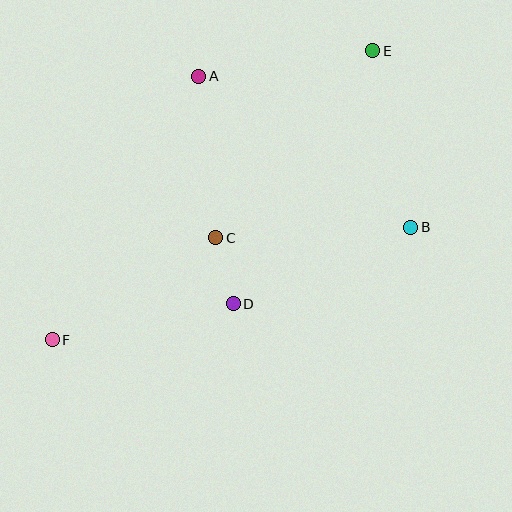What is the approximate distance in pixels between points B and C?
The distance between B and C is approximately 196 pixels.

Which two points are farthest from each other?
Points E and F are farthest from each other.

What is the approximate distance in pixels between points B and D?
The distance between B and D is approximately 193 pixels.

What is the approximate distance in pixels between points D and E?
The distance between D and E is approximately 289 pixels.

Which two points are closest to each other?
Points C and D are closest to each other.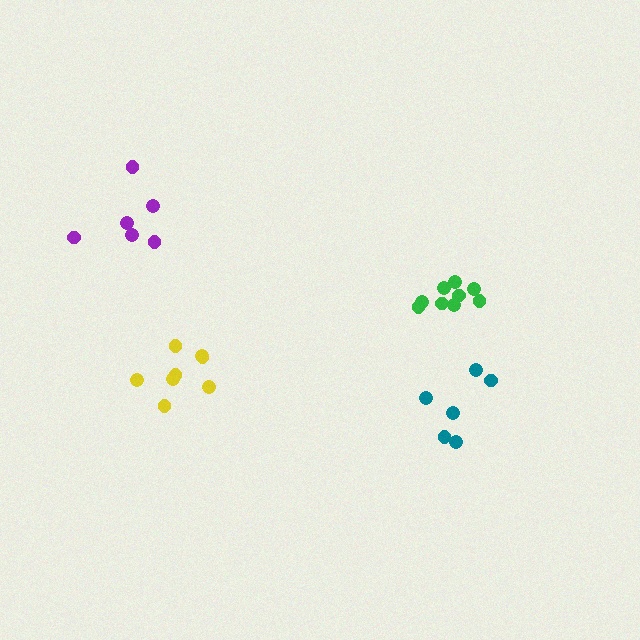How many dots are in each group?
Group 1: 8 dots, Group 2: 6 dots, Group 3: 9 dots, Group 4: 6 dots (29 total).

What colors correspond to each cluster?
The clusters are colored: yellow, purple, green, teal.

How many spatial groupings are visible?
There are 4 spatial groupings.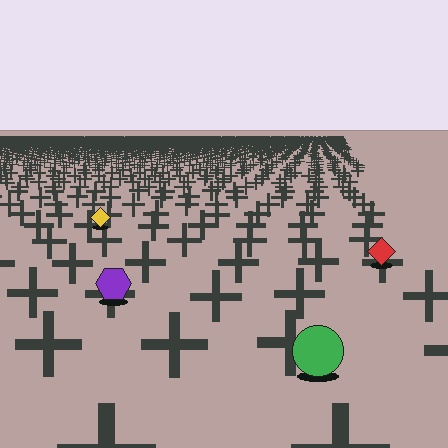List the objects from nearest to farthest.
From nearest to farthest: the green circle, the purple hexagon, the red diamond, the yellow diamond.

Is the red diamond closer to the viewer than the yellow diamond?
Yes. The red diamond is closer — you can tell from the texture gradient: the ground texture is coarser near it.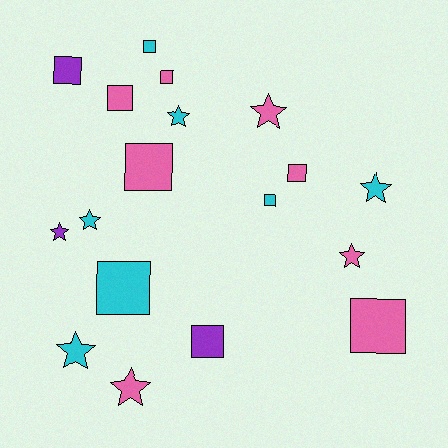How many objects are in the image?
There are 18 objects.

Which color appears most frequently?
Pink, with 8 objects.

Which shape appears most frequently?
Square, with 10 objects.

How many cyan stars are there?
There are 4 cyan stars.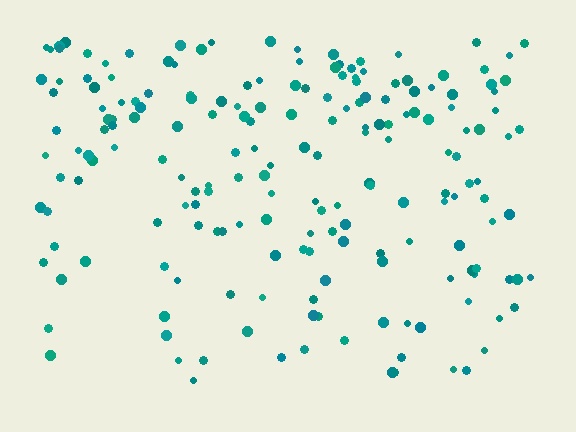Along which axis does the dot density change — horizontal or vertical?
Vertical.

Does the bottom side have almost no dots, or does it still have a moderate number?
Still a moderate number, just noticeably fewer than the top.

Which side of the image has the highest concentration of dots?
The top.